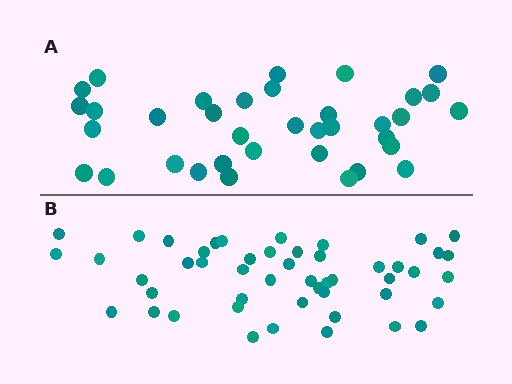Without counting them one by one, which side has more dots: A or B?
Region B (the bottom region) has more dots.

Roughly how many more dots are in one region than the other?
Region B has approximately 15 more dots than region A.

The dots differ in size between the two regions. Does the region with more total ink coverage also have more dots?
No. Region A has more total ink coverage because its dots are larger, but region B actually contains more individual dots. Total area can be misleading — the number of items is what matters here.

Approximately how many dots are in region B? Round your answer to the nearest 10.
About 50 dots. (The exact count is 49, which rounds to 50.)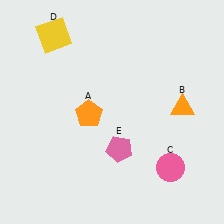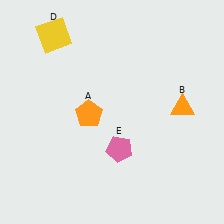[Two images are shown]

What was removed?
The pink circle (C) was removed in Image 2.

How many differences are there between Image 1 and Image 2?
There is 1 difference between the two images.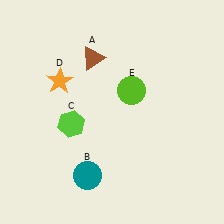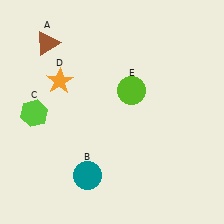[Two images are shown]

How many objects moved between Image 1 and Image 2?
2 objects moved between the two images.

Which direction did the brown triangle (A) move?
The brown triangle (A) moved left.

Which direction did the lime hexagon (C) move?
The lime hexagon (C) moved left.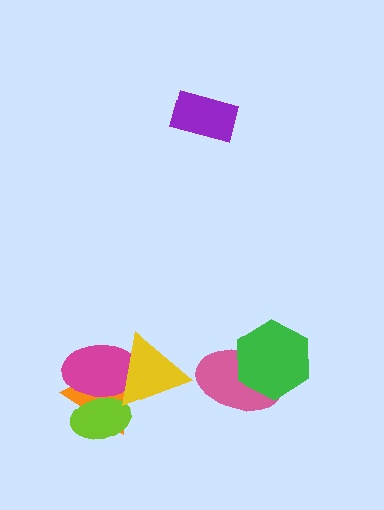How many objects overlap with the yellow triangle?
2 objects overlap with the yellow triangle.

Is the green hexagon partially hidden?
No, no other shape covers it.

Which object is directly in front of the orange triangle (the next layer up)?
The lime ellipse is directly in front of the orange triangle.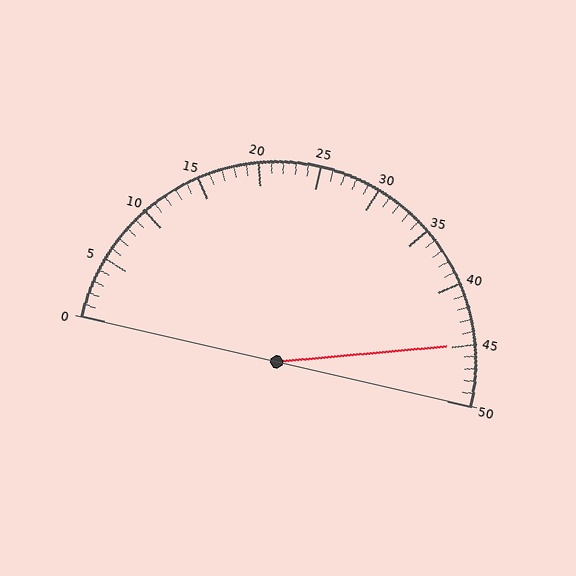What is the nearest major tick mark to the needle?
The nearest major tick mark is 45.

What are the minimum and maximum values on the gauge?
The gauge ranges from 0 to 50.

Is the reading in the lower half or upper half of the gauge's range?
The reading is in the upper half of the range (0 to 50).